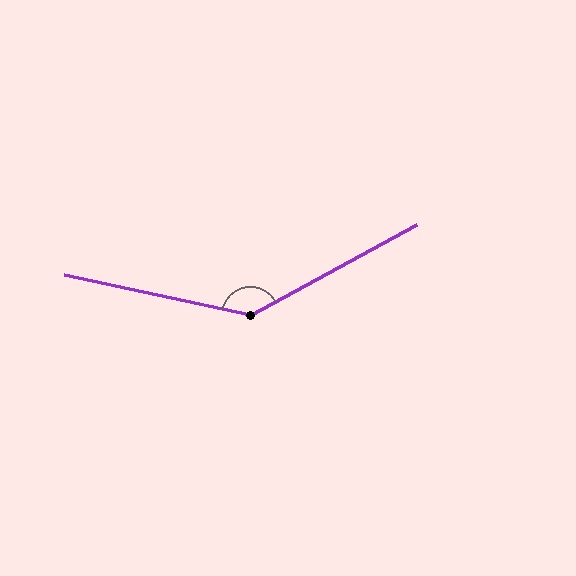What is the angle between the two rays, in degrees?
Approximately 139 degrees.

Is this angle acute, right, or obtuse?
It is obtuse.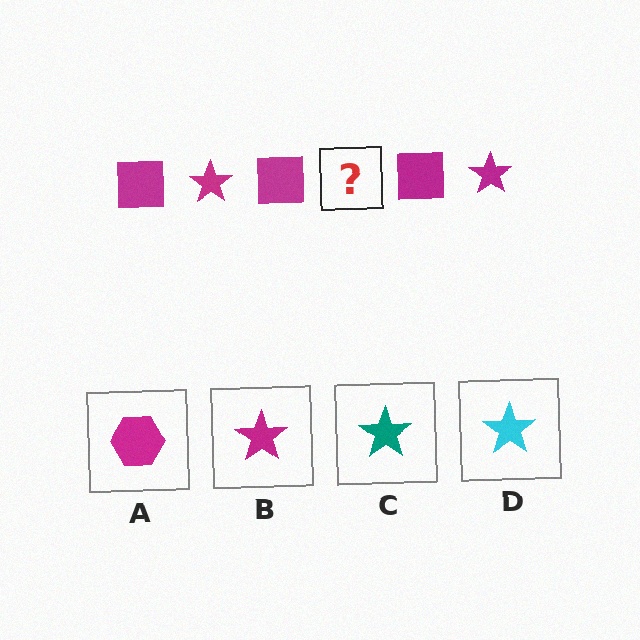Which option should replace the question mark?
Option B.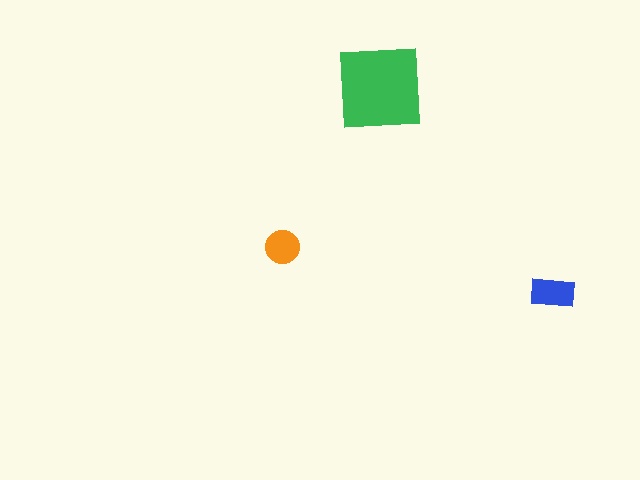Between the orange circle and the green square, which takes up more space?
The green square.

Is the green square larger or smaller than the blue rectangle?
Larger.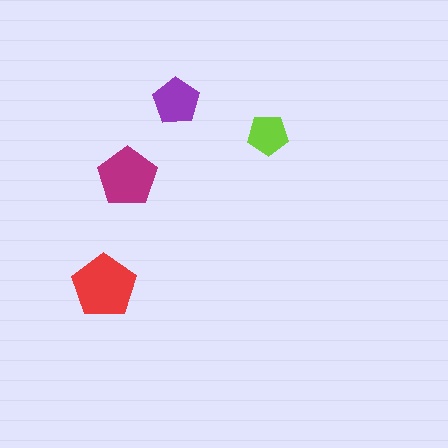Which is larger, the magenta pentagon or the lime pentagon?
The magenta one.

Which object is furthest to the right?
The lime pentagon is rightmost.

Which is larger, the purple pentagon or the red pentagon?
The red one.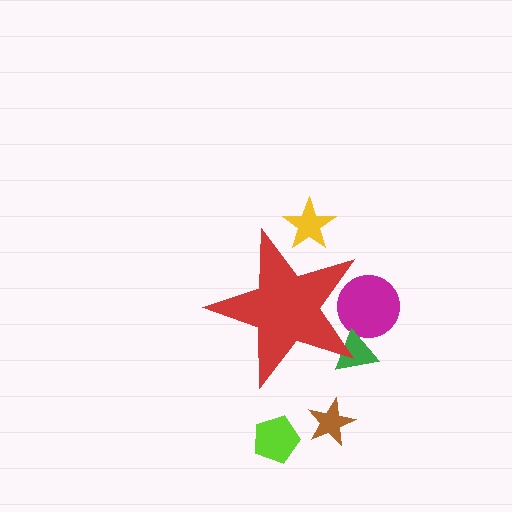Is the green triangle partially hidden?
Yes, the green triangle is partially hidden behind the red star.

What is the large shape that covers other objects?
A red star.